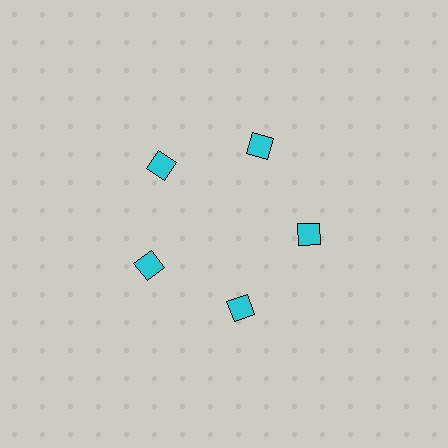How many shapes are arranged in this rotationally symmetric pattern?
There are 5 shapes, arranged in 5 groups of 1.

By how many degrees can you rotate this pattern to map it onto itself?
The pattern maps onto itself every 72 degrees of rotation.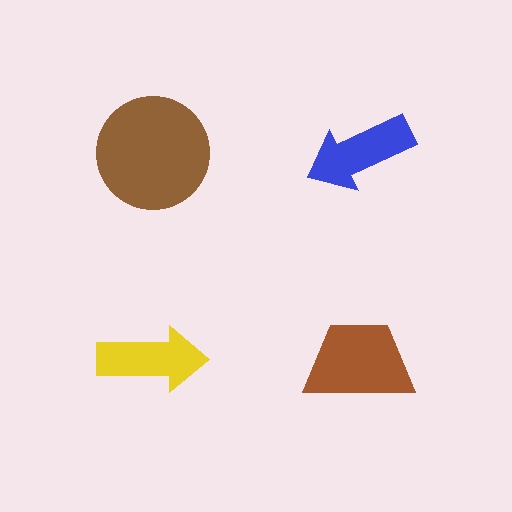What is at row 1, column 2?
A blue arrow.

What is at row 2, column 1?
A yellow arrow.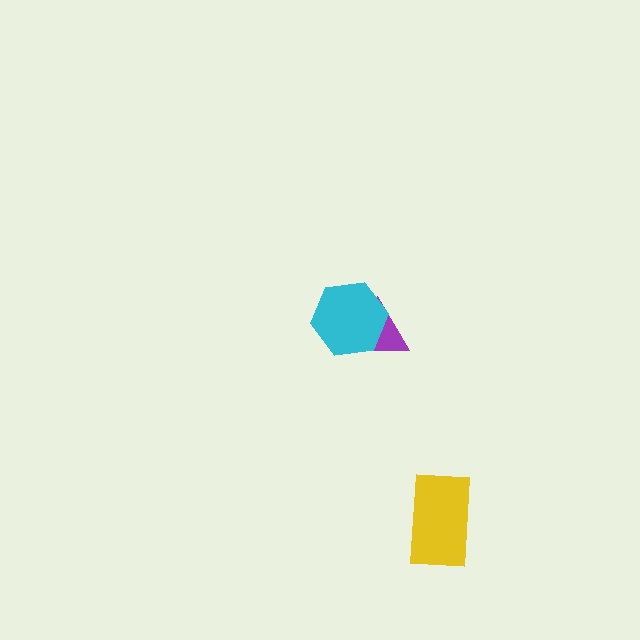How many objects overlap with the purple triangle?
1 object overlaps with the purple triangle.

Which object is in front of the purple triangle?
The cyan hexagon is in front of the purple triangle.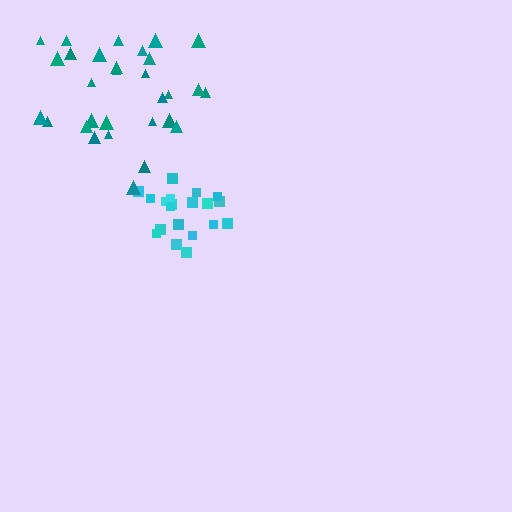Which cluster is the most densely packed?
Cyan.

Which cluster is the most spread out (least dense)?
Teal.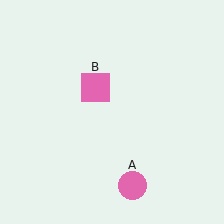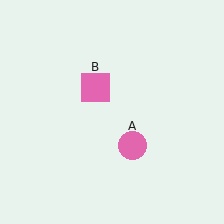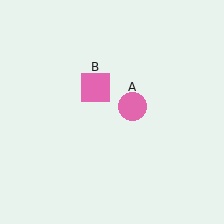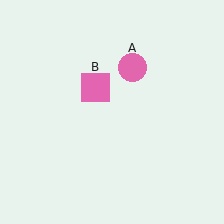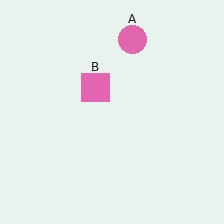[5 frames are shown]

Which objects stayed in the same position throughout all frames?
Pink square (object B) remained stationary.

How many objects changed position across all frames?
1 object changed position: pink circle (object A).